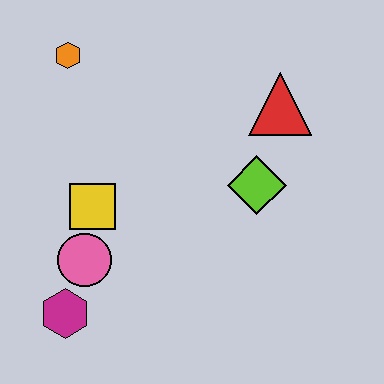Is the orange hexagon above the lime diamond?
Yes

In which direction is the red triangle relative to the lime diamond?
The red triangle is above the lime diamond.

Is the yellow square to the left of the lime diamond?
Yes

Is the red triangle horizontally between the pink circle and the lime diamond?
No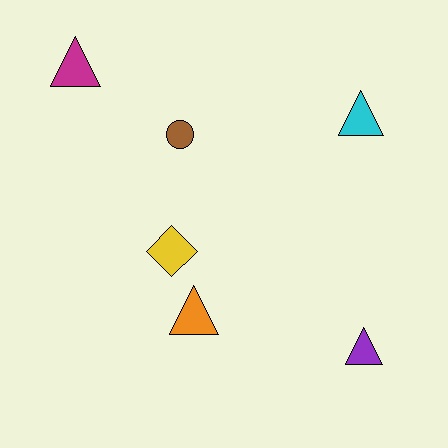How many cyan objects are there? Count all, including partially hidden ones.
There is 1 cyan object.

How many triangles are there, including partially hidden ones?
There are 4 triangles.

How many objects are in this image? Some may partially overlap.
There are 6 objects.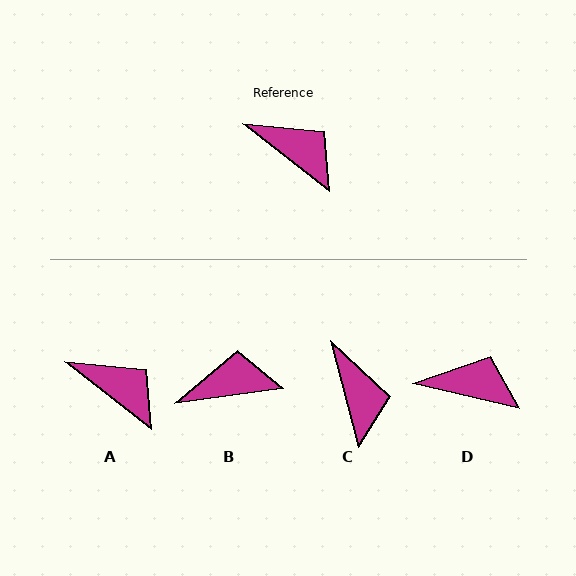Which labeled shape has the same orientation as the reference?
A.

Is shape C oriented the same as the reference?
No, it is off by about 38 degrees.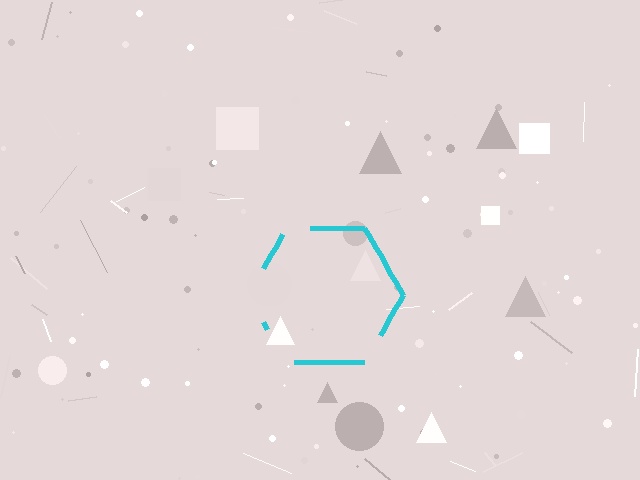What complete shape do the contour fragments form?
The contour fragments form a hexagon.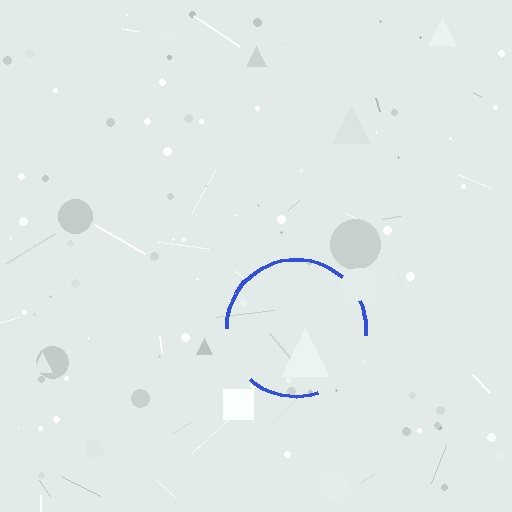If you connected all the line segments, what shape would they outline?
They would outline a circle.